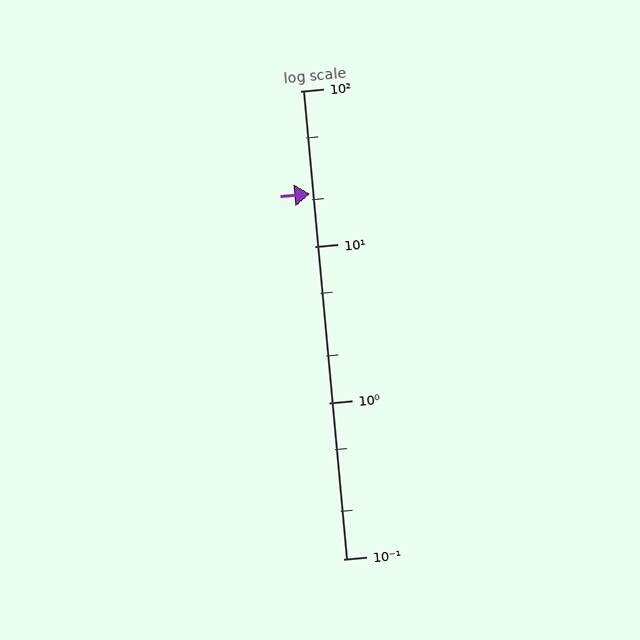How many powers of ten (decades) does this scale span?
The scale spans 3 decades, from 0.1 to 100.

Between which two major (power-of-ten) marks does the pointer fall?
The pointer is between 10 and 100.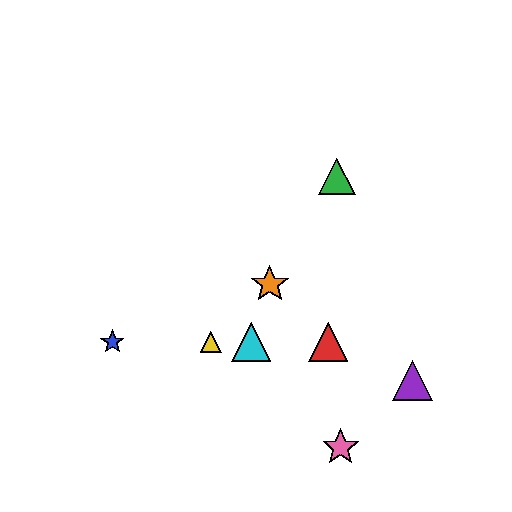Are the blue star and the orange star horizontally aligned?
No, the blue star is at y≈342 and the orange star is at y≈284.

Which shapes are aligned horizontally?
The red triangle, the blue star, the yellow triangle, the cyan triangle are aligned horizontally.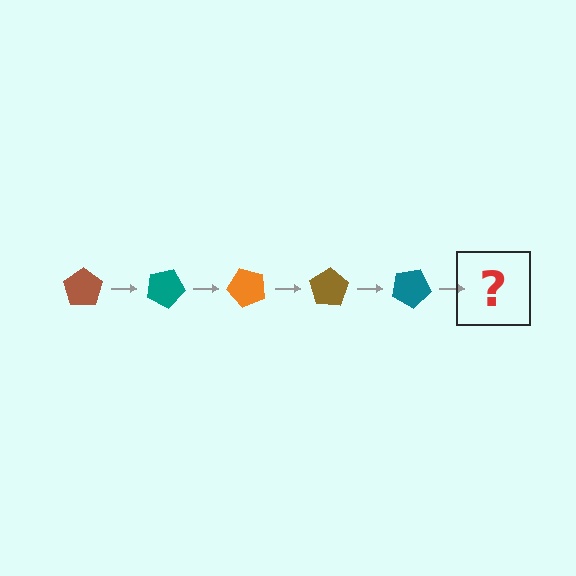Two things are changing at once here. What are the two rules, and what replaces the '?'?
The two rules are that it rotates 25 degrees each step and the color cycles through brown, teal, and orange. The '?' should be an orange pentagon, rotated 125 degrees from the start.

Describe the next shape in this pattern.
It should be an orange pentagon, rotated 125 degrees from the start.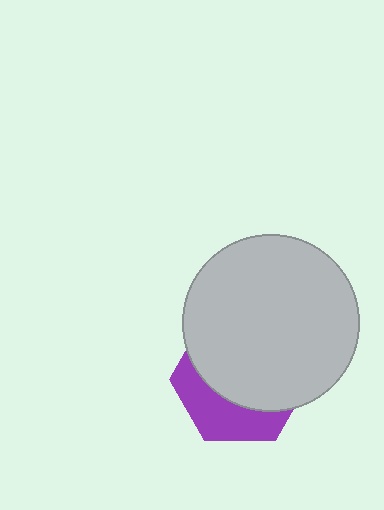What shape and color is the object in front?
The object in front is a light gray circle.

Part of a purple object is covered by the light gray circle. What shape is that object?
It is a hexagon.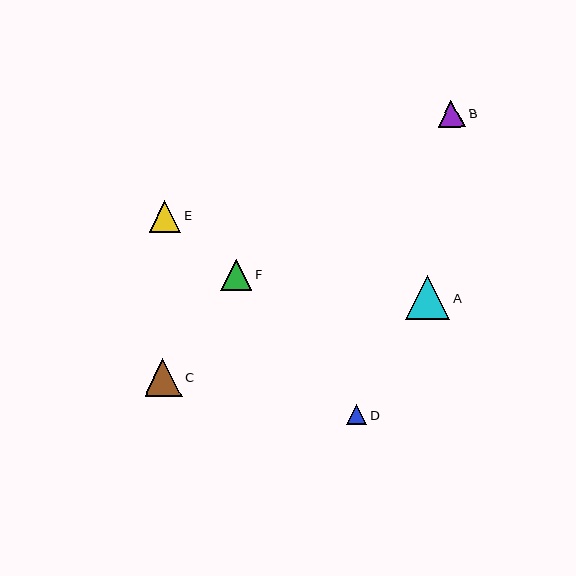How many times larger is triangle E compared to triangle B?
Triangle E is approximately 1.1 times the size of triangle B.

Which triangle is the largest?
Triangle A is the largest with a size of approximately 44 pixels.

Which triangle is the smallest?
Triangle D is the smallest with a size of approximately 20 pixels.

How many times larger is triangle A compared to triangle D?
Triangle A is approximately 2.2 times the size of triangle D.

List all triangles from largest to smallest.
From largest to smallest: A, C, E, F, B, D.